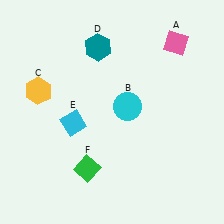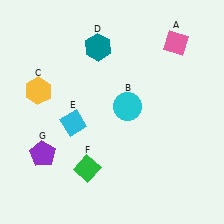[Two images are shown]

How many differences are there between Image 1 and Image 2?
There is 1 difference between the two images.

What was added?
A purple pentagon (G) was added in Image 2.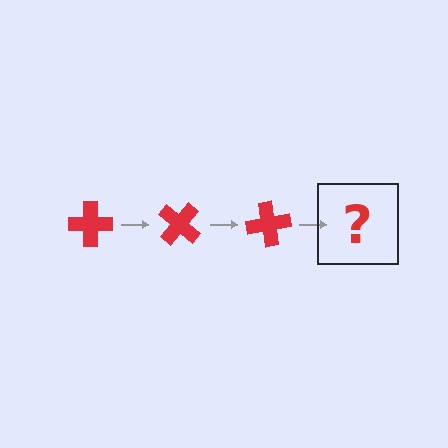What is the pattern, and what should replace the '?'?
The pattern is that the cross rotates 40 degrees each step. The '?' should be a red cross rotated 120 degrees.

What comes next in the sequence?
The next element should be a red cross rotated 120 degrees.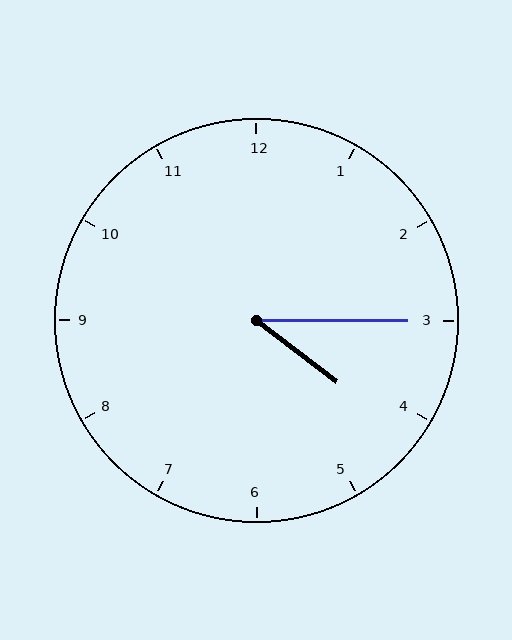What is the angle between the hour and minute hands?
Approximately 38 degrees.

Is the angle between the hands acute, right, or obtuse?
It is acute.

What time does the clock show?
4:15.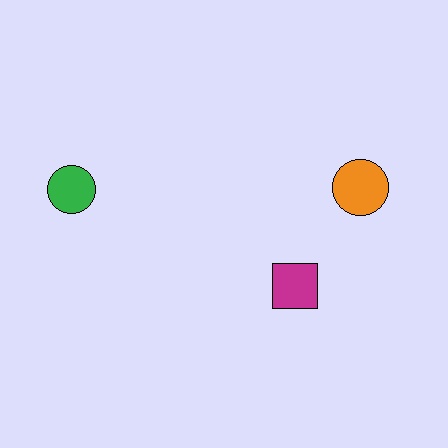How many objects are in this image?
There are 3 objects.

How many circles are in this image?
There are 2 circles.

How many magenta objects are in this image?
There is 1 magenta object.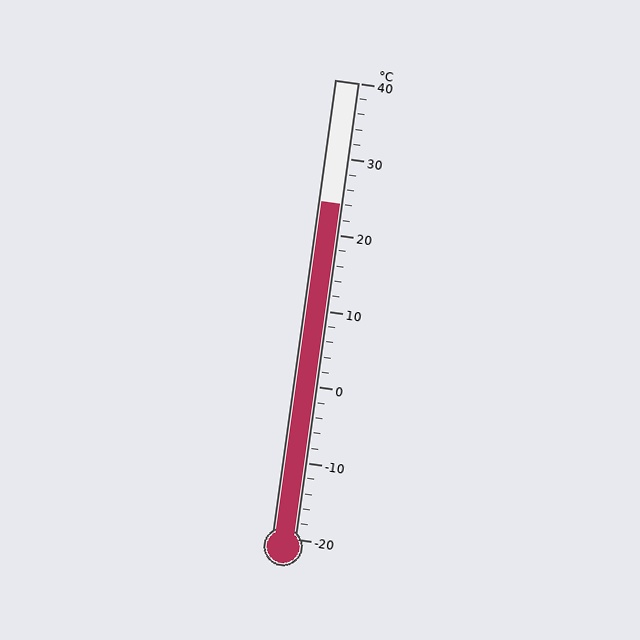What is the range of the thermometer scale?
The thermometer scale ranges from -20°C to 40°C.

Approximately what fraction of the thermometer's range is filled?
The thermometer is filled to approximately 75% of its range.